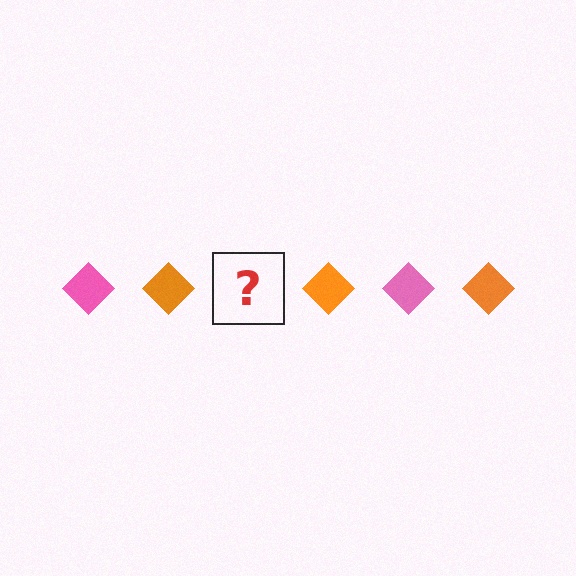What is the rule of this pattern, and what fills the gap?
The rule is that the pattern cycles through pink, orange diamonds. The gap should be filled with a pink diamond.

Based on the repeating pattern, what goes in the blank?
The blank should be a pink diamond.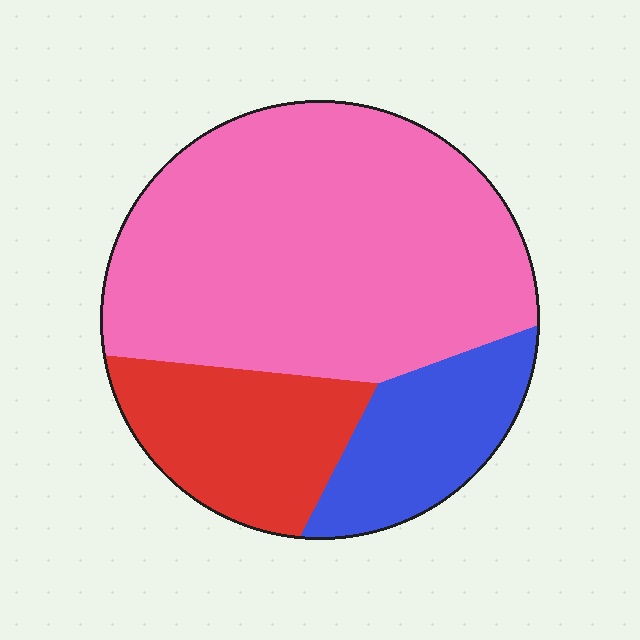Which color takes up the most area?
Pink, at roughly 65%.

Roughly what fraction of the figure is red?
Red takes up between a sixth and a third of the figure.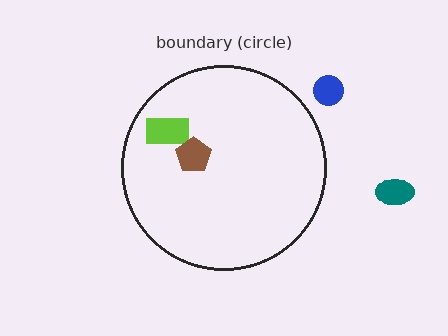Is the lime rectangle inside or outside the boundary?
Inside.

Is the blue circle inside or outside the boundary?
Outside.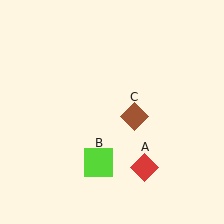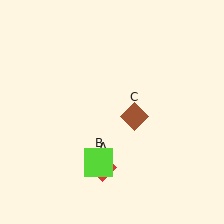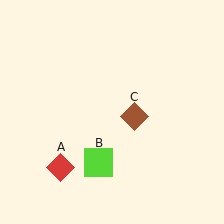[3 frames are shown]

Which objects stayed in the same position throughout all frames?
Lime square (object B) and brown diamond (object C) remained stationary.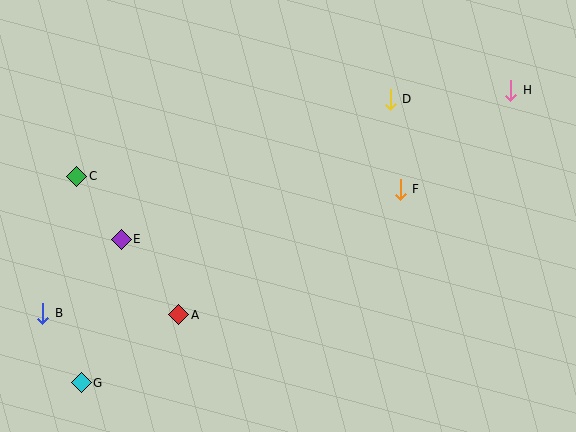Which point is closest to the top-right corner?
Point H is closest to the top-right corner.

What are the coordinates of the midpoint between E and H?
The midpoint between E and H is at (316, 165).